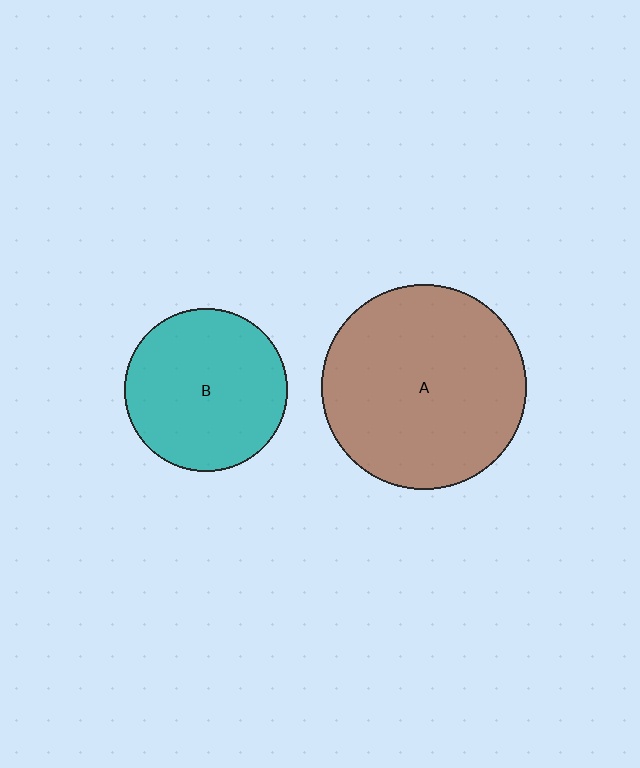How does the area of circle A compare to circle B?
Approximately 1.6 times.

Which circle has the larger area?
Circle A (brown).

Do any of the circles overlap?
No, none of the circles overlap.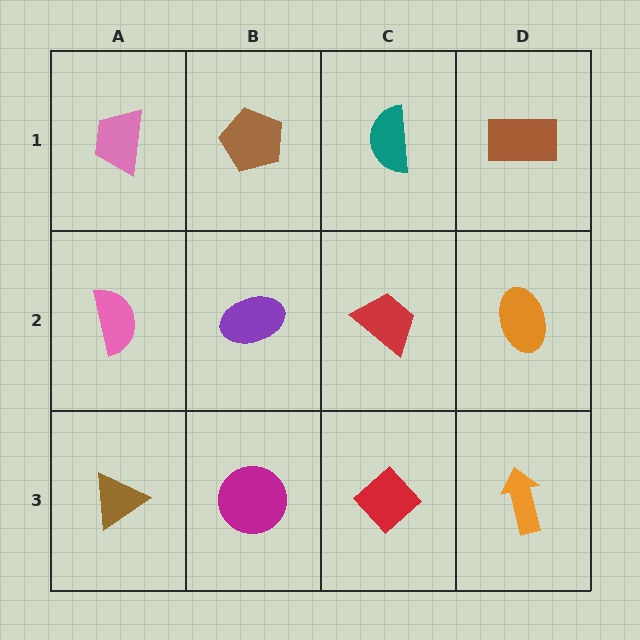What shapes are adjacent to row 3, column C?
A red trapezoid (row 2, column C), a magenta circle (row 3, column B), an orange arrow (row 3, column D).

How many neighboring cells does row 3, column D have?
2.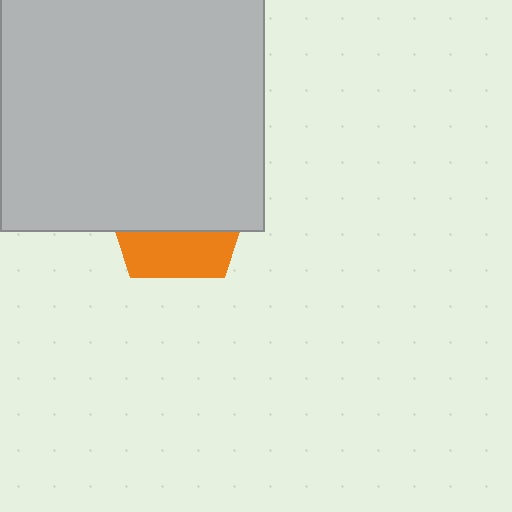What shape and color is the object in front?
The object in front is a light gray square.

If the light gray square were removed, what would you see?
You would see the complete orange pentagon.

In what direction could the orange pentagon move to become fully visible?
The orange pentagon could move down. That would shift it out from behind the light gray square entirely.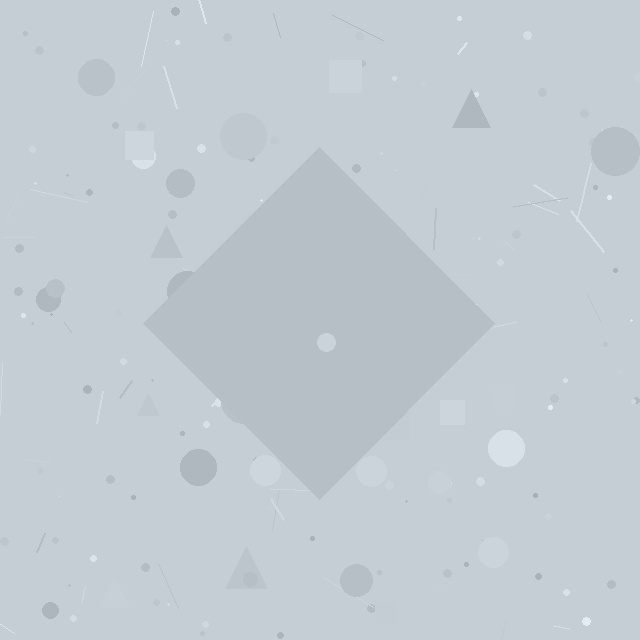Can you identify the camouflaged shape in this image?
The camouflaged shape is a diamond.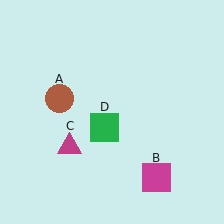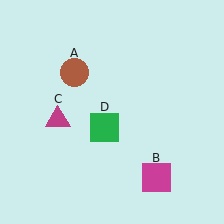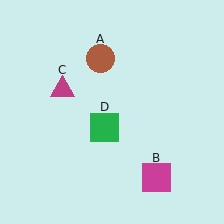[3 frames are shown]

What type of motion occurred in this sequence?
The brown circle (object A), magenta triangle (object C) rotated clockwise around the center of the scene.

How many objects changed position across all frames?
2 objects changed position: brown circle (object A), magenta triangle (object C).